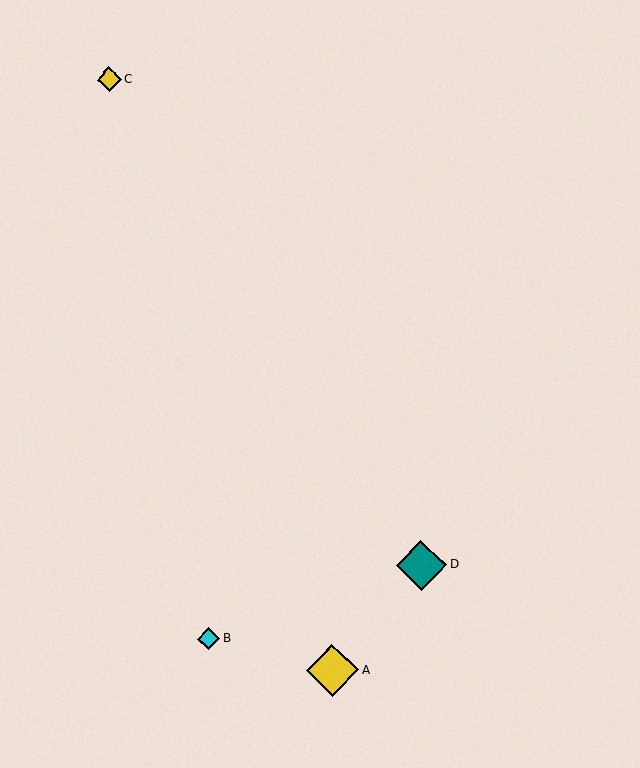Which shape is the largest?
The yellow diamond (labeled A) is the largest.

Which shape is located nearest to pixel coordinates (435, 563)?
The teal diamond (labeled D) at (422, 565) is nearest to that location.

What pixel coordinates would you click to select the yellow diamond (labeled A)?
Click at (333, 671) to select the yellow diamond A.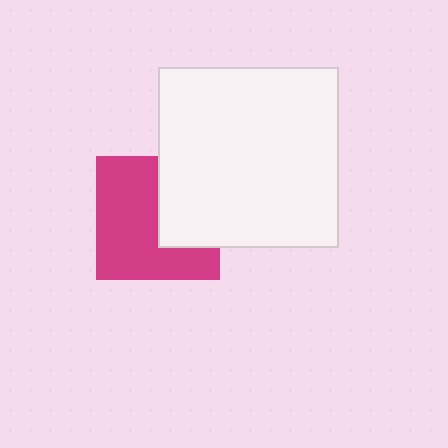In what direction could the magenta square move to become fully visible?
The magenta square could move left. That would shift it out from behind the white square entirely.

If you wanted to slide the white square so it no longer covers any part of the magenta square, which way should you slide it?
Slide it right — that is the most direct way to separate the two shapes.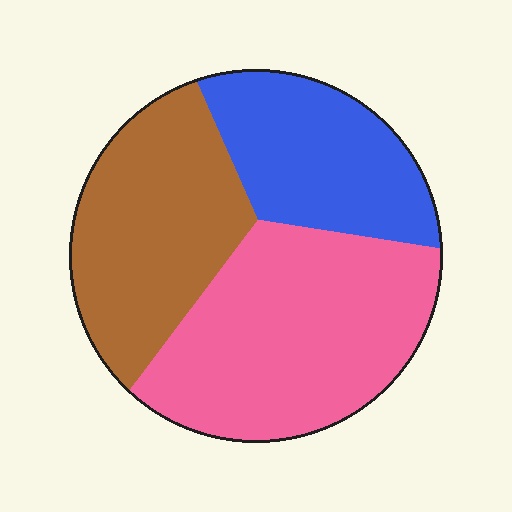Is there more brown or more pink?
Pink.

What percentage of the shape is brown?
Brown takes up about one third (1/3) of the shape.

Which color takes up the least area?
Blue, at roughly 25%.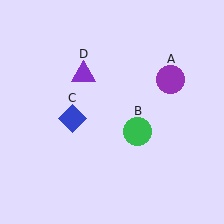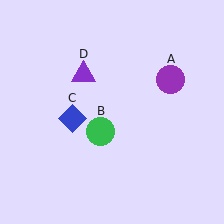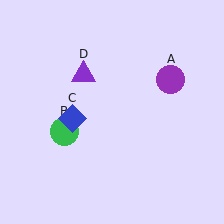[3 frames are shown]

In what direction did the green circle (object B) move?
The green circle (object B) moved left.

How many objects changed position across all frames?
1 object changed position: green circle (object B).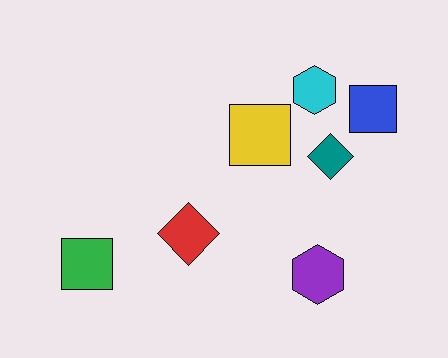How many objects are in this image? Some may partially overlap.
There are 7 objects.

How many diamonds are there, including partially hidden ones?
There are 2 diamonds.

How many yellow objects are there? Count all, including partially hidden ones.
There is 1 yellow object.